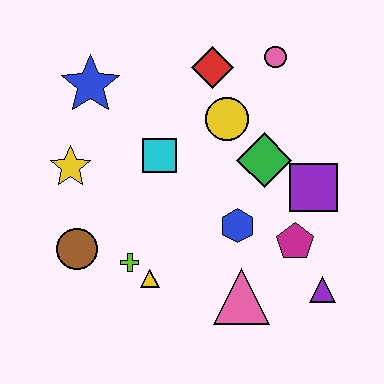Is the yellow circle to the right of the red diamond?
Yes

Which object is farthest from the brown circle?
The pink circle is farthest from the brown circle.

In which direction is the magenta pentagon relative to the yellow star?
The magenta pentagon is to the right of the yellow star.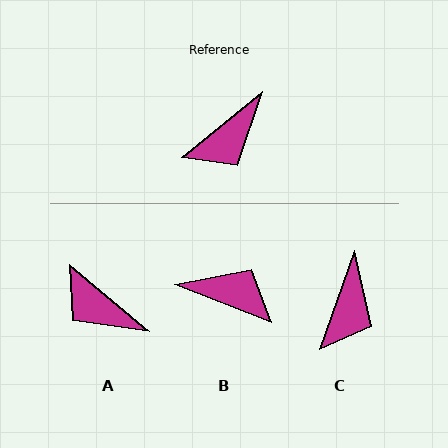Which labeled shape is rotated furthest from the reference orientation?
B, about 120 degrees away.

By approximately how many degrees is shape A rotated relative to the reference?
Approximately 79 degrees clockwise.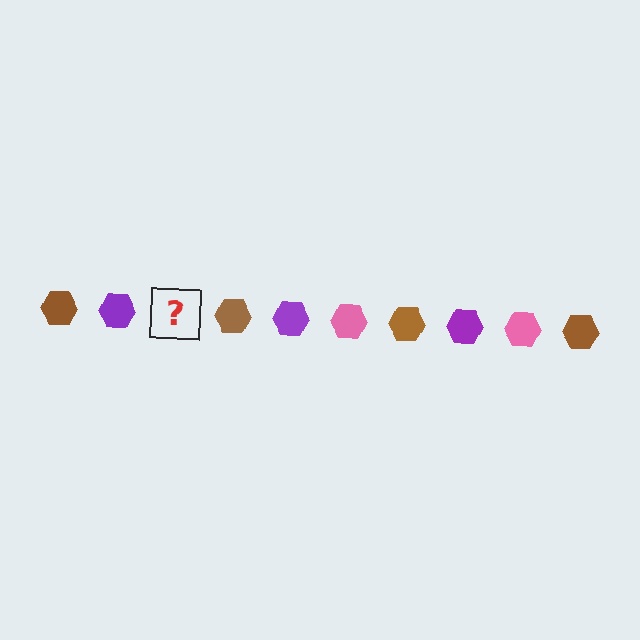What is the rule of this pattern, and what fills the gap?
The rule is that the pattern cycles through brown, purple, pink hexagons. The gap should be filled with a pink hexagon.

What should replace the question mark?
The question mark should be replaced with a pink hexagon.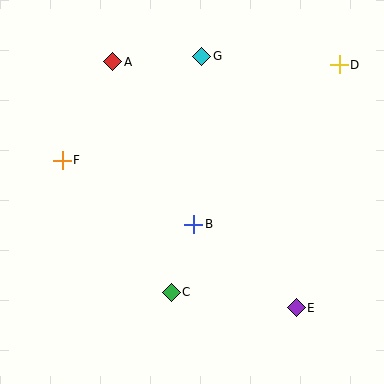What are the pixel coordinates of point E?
Point E is at (296, 308).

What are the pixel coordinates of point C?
Point C is at (171, 292).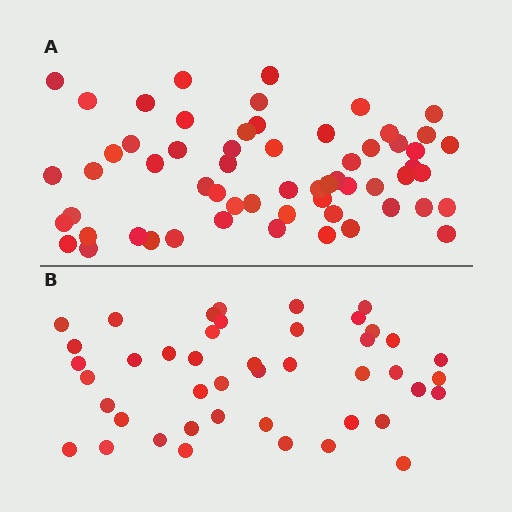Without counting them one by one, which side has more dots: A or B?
Region A (the top region) has more dots.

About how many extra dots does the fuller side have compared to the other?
Region A has approximately 15 more dots than region B.